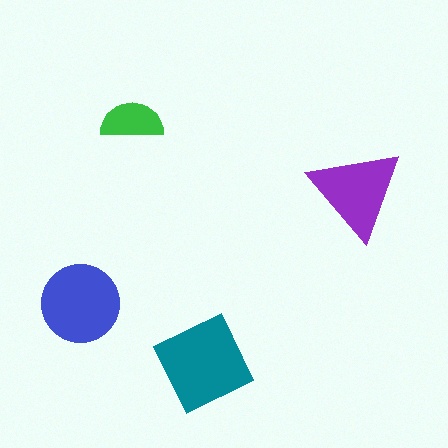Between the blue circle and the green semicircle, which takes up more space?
The blue circle.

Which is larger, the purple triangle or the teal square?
The teal square.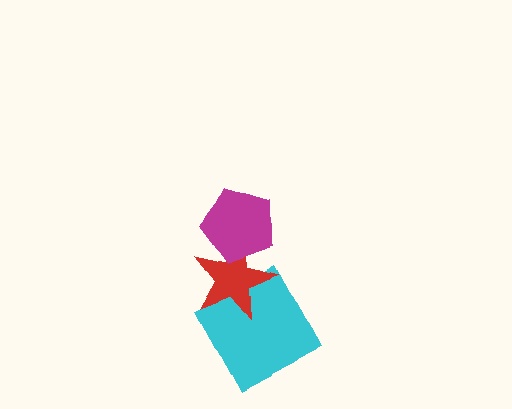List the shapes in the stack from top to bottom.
From top to bottom: the magenta pentagon, the red star, the cyan square.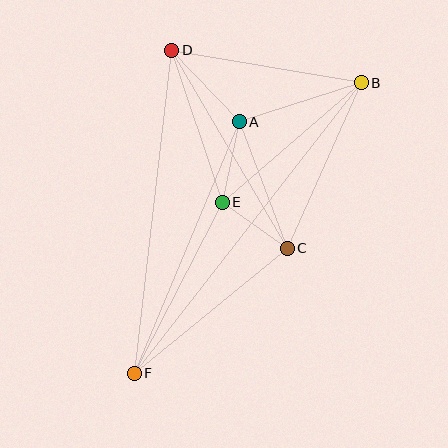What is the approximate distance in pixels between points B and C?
The distance between B and C is approximately 182 pixels.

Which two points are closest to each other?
Points C and E are closest to each other.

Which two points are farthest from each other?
Points B and F are farthest from each other.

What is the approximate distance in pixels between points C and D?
The distance between C and D is approximately 230 pixels.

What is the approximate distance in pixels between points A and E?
The distance between A and E is approximately 82 pixels.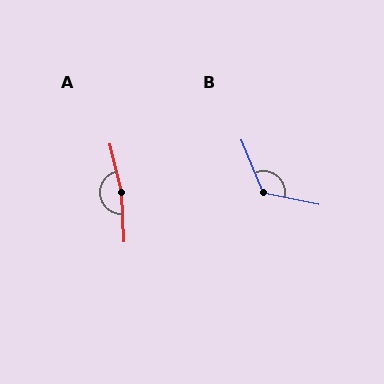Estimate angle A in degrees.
Approximately 170 degrees.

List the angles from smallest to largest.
B (124°), A (170°).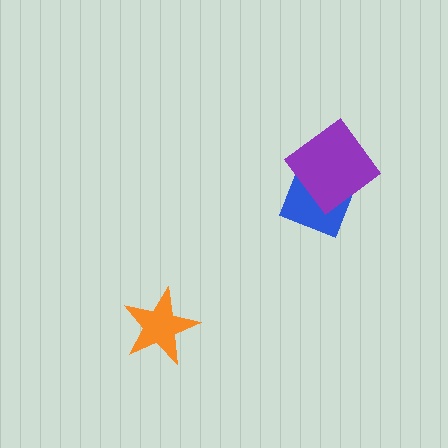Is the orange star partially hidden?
No, no other shape covers it.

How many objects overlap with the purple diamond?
1 object overlaps with the purple diamond.